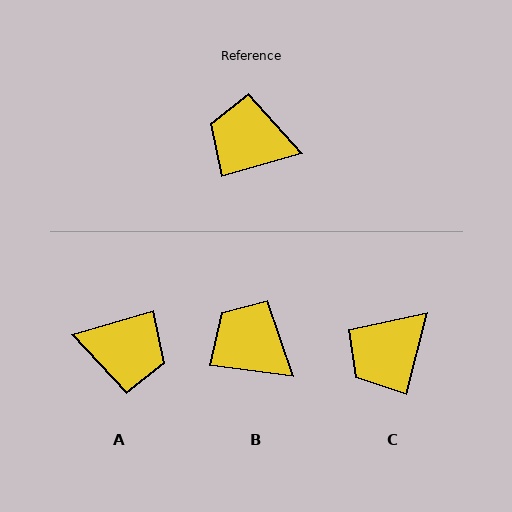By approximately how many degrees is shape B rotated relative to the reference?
Approximately 24 degrees clockwise.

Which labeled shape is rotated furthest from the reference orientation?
A, about 180 degrees away.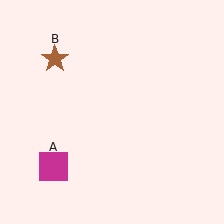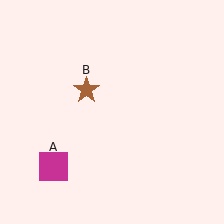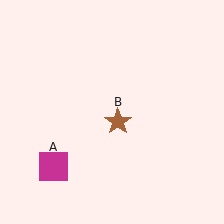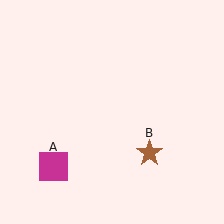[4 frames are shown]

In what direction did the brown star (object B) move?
The brown star (object B) moved down and to the right.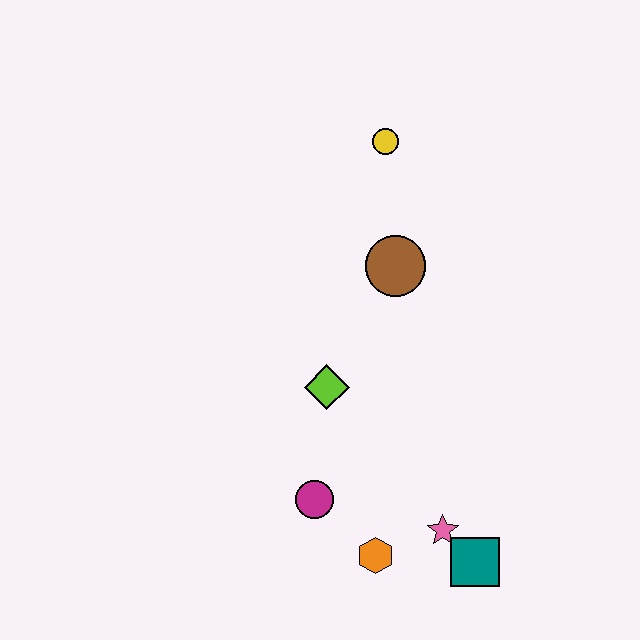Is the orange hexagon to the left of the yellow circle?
Yes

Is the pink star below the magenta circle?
Yes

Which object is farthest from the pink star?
The yellow circle is farthest from the pink star.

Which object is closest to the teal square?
The pink star is closest to the teal square.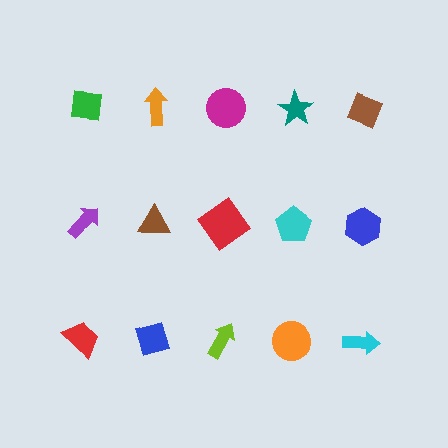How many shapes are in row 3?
5 shapes.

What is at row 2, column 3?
A red diamond.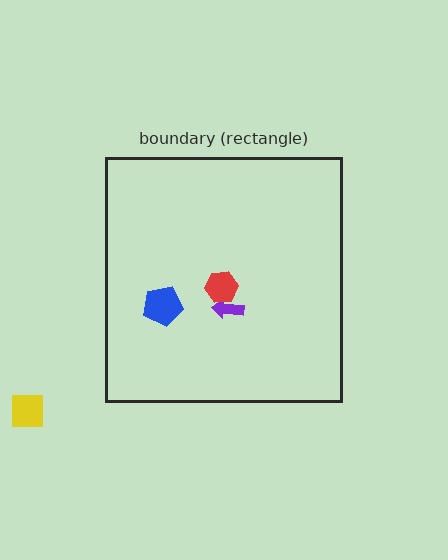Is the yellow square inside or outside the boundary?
Outside.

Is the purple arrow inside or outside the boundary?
Inside.